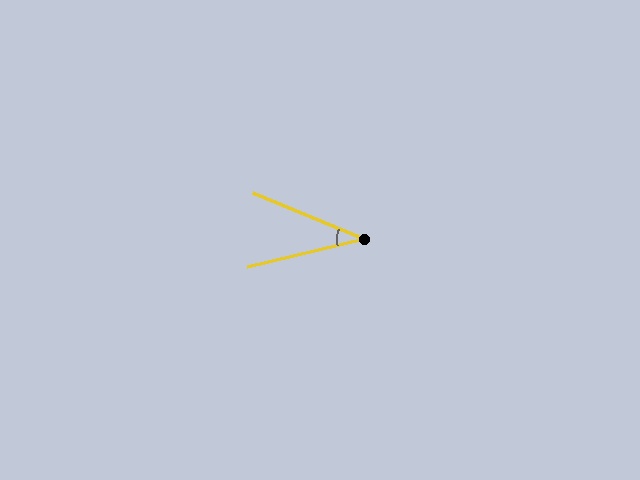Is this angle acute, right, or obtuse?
It is acute.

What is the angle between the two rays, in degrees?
Approximately 36 degrees.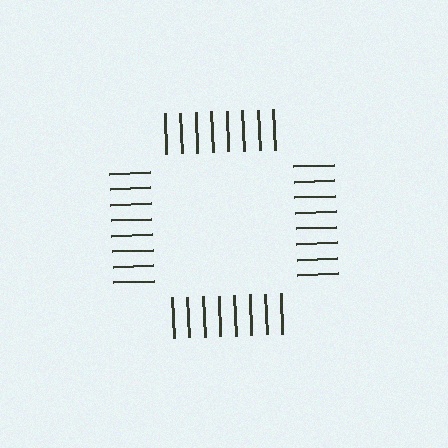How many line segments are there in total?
32 — 8 along each of the 4 edges.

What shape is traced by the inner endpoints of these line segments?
An illusory square — the line segments terminate on its edges but no continuous stroke is drawn.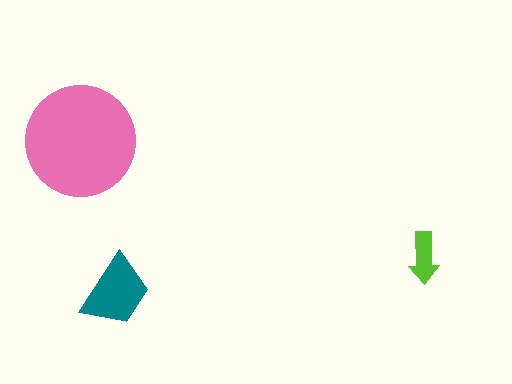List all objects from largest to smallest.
The pink circle, the teal trapezoid, the lime arrow.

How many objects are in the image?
There are 3 objects in the image.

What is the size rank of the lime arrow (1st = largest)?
3rd.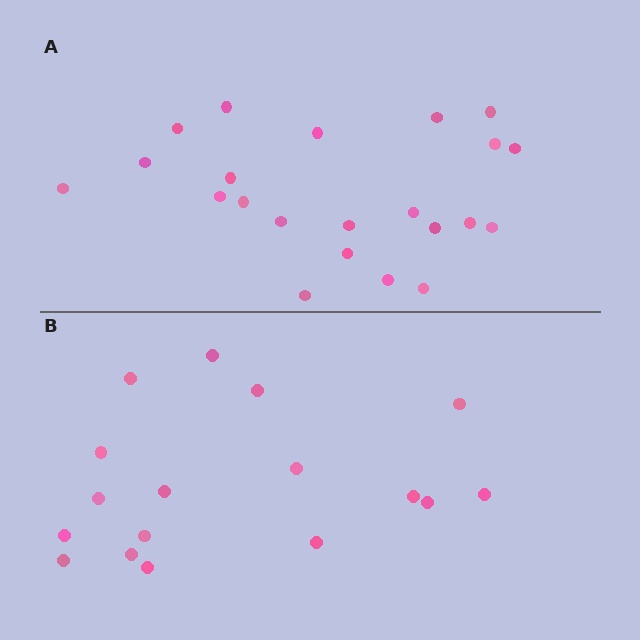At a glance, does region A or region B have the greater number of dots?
Region A (the top region) has more dots.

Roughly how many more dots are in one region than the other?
Region A has about 5 more dots than region B.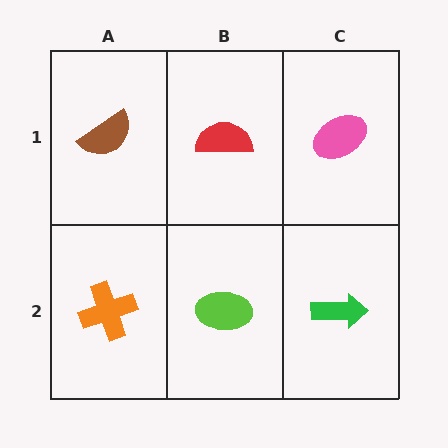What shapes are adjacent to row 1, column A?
An orange cross (row 2, column A), a red semicircle (row 1, column B).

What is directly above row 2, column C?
A pink ellipse.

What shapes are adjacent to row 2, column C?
A pink ellipse (row 1, column C), a lime ellipse (row 2, column B).